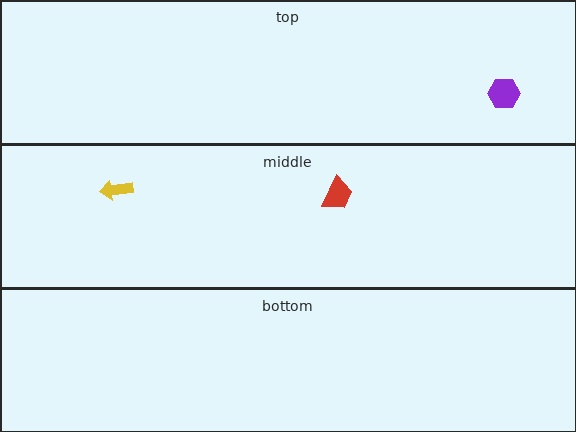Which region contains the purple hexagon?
The top region.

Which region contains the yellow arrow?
The middle region.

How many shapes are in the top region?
1.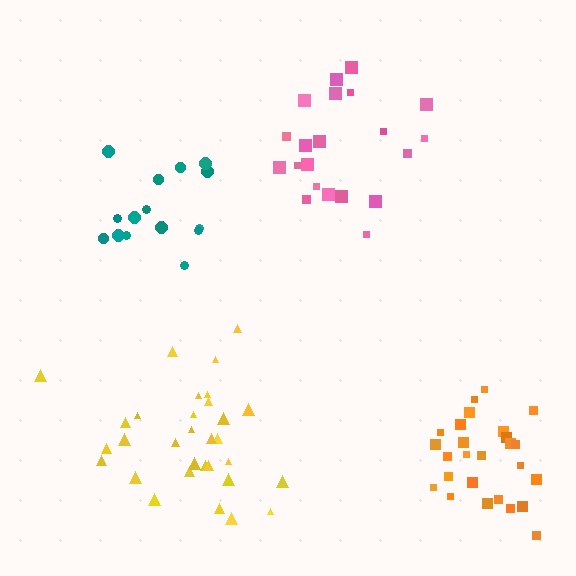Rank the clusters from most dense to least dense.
orange, pink, yellow, teal.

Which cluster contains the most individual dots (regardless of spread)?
Yellow (31).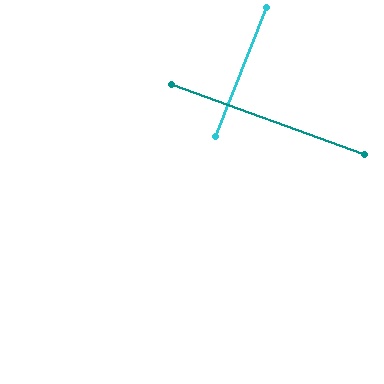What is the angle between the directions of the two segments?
Approximately 88 degrees.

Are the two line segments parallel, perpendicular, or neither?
Perpendicular — they meet at approximately 88°.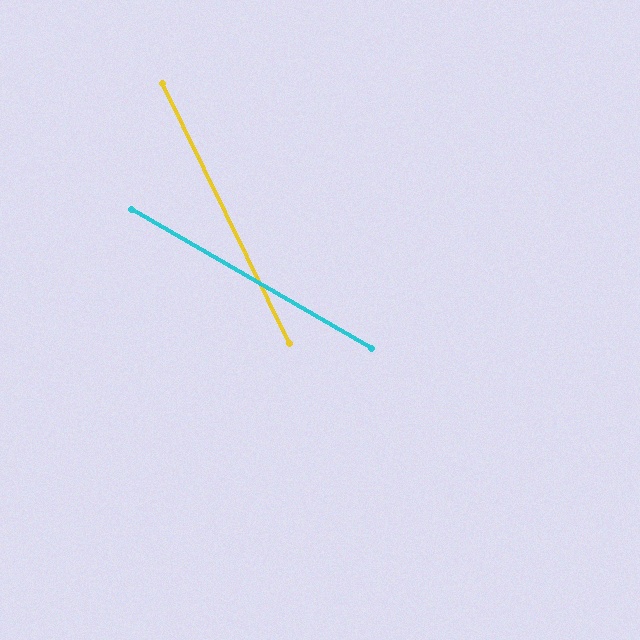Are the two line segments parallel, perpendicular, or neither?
Neither parallel nor perpendicular — they differ by about 34°.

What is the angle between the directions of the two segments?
Approximately 34 degrees.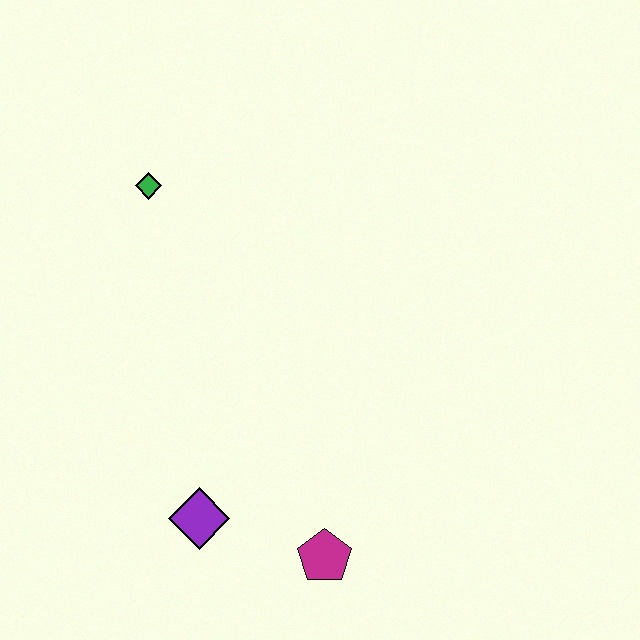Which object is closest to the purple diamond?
The magenta pentagon is closest to the purple diamond.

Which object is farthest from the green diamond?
The magenta pentagon is farthest from the green diamond.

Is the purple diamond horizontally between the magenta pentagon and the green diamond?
Yes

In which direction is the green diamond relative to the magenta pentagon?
The green diamond is above the magenta pentagon.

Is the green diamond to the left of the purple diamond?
Yes